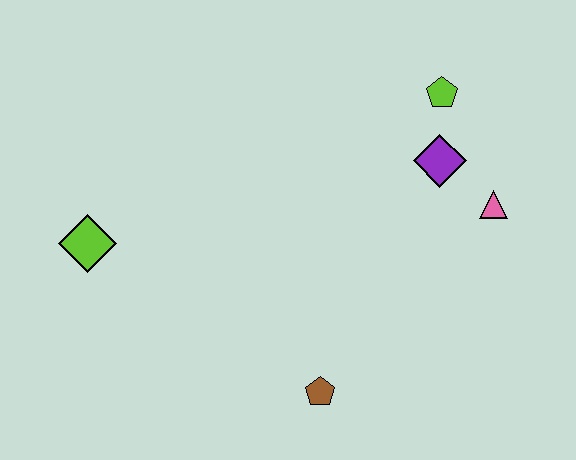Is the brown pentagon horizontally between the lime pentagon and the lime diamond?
Yes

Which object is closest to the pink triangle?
The purple diamond is closest to the pink triangle.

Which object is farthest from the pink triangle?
The lime diamond is farthest from the pink triangle.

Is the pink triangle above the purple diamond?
No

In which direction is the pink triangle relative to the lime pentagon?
The pink triangle is below the lime pentagon.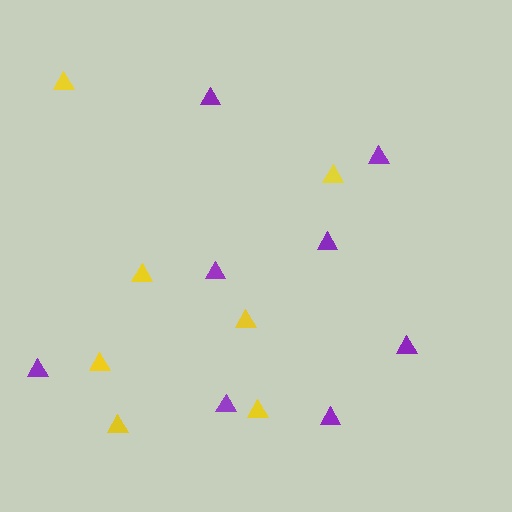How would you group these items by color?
There are 2 groups: one group of yellow triangles (7) and one group of purple triangles (8).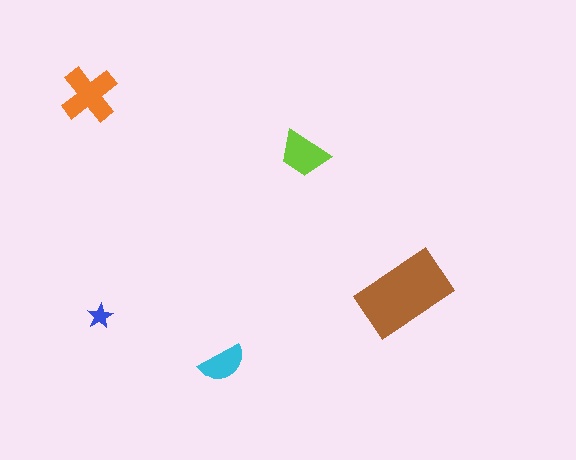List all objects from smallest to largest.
The blue star, the cyan semicircle, the lime trapezoid, the orange cross, the brown rectangle.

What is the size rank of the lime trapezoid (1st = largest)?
3rd.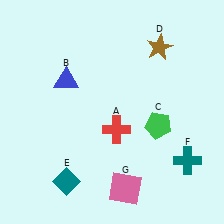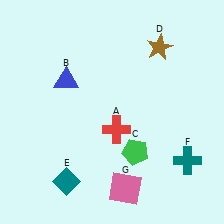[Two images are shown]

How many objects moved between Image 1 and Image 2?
1 object moved between the two images.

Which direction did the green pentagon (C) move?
The green pentagon (C) moved down.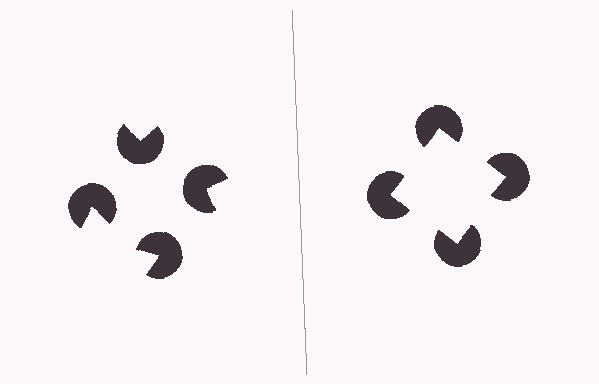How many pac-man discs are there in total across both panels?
8 — 4 on each side.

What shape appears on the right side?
An illusory square.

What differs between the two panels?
The pac-man discs are positioned identically on both sides; only the wedge orientations differ. On the right they align to a square; on the left they are misaligned.